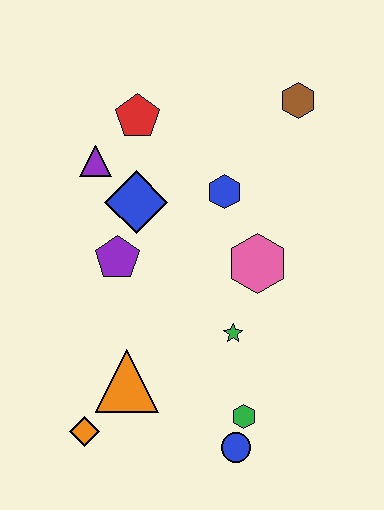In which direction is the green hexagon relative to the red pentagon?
The green hexagon is below the red pentagon.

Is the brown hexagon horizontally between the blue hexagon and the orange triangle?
No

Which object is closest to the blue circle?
The green hexagon is closest to the blue circle.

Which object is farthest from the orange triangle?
The brown hexagon is farthest from the orange triangle.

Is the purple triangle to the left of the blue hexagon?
Yes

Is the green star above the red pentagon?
No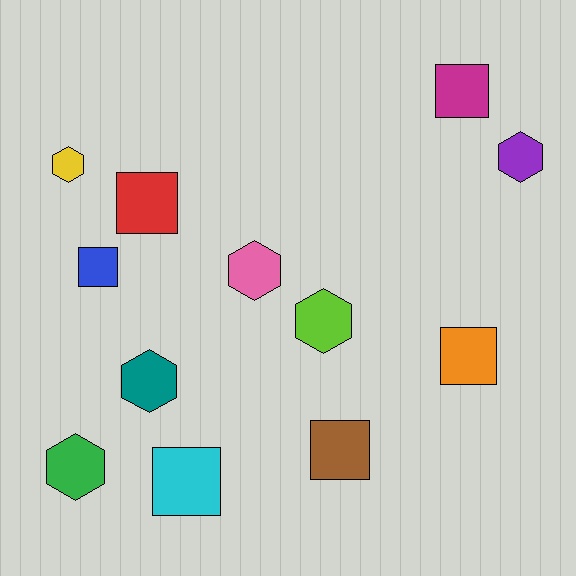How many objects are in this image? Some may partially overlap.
There are 12 objects.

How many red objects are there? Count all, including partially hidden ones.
There is 1 red object.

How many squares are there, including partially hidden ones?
There are 6 squares.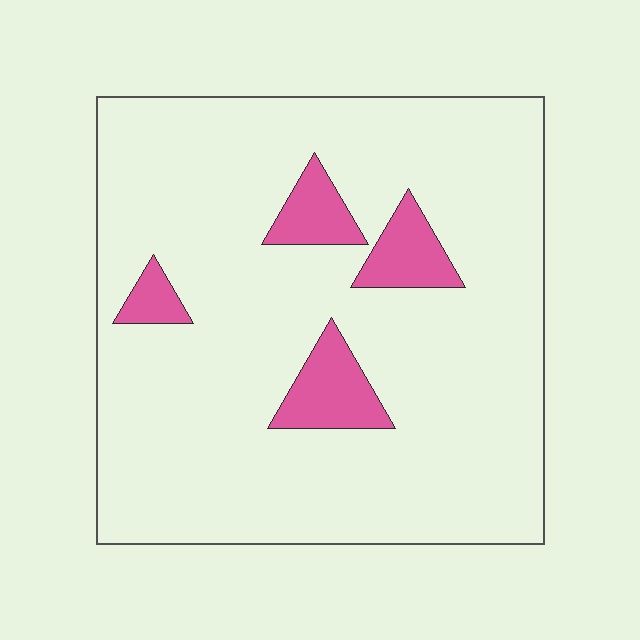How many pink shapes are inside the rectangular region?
4.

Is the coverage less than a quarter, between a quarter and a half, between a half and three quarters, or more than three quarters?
Less than a quarter.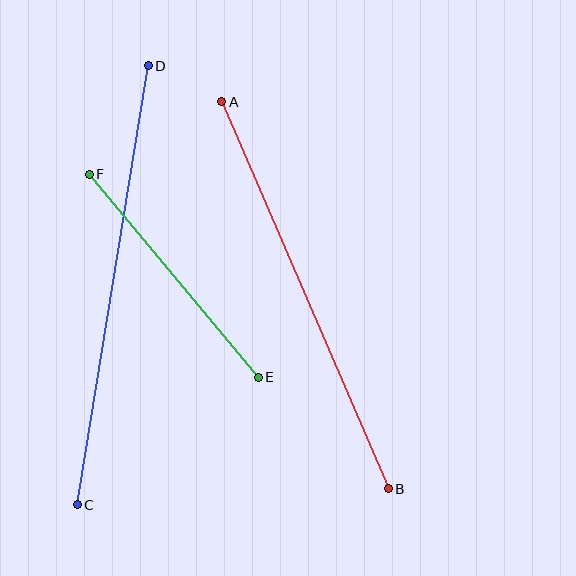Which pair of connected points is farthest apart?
Points C and D are farthest apart.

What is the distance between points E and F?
The distance is approximately 264 pixels.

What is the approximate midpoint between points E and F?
The midpoint is at approximately (174, 276) pixels.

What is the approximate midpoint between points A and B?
The midpoint is at approximately (305, 295) pixels.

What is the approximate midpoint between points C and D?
The midpoint is at approximately (113, 285) pixels.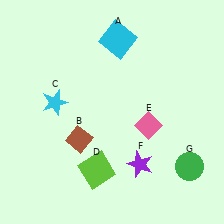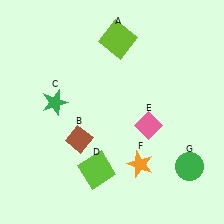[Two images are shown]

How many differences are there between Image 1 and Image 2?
There are 3 differences between the two images.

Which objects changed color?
A changed from cyan to lime. C changed from cyan to green. F changed from purple to orange.